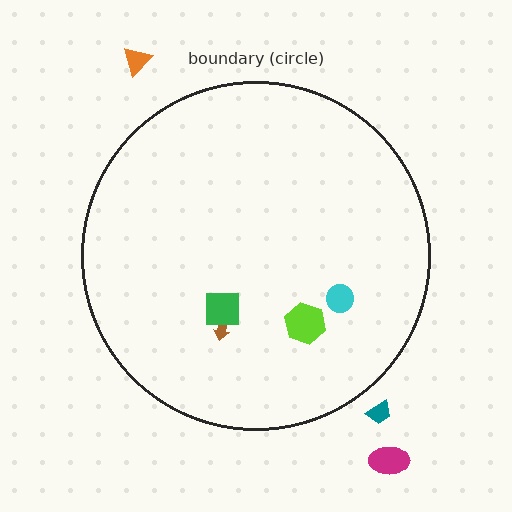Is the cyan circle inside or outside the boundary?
Inside.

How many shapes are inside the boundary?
4 inside, 3 outside.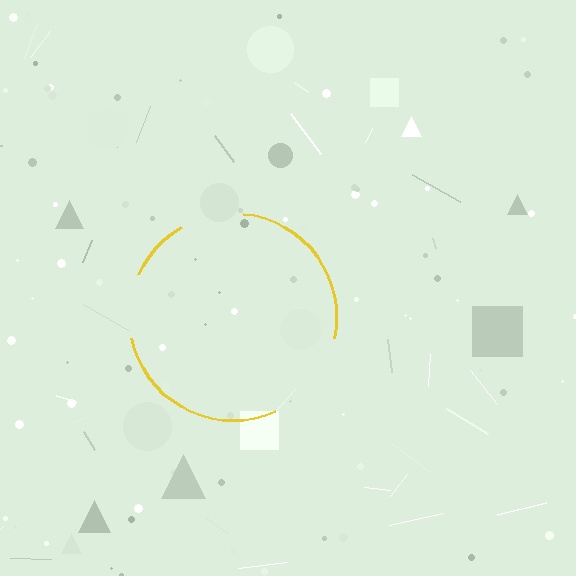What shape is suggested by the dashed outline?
The dashed outline suggests a circle.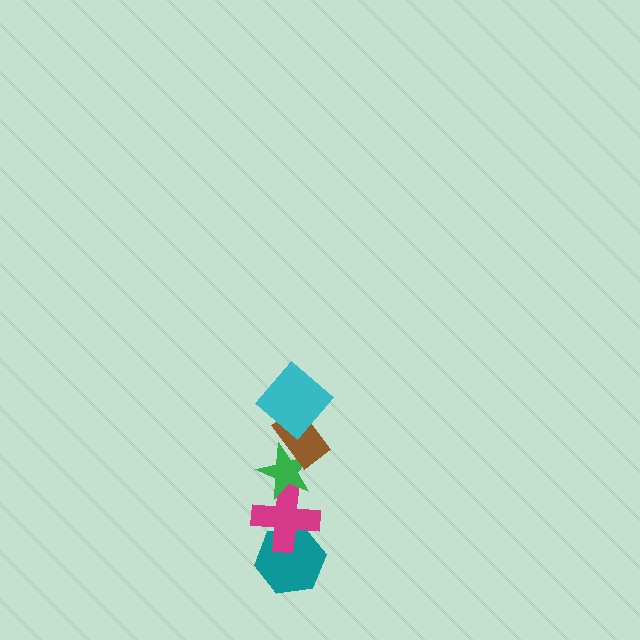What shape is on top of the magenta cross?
The green star is on top of the magenta cross.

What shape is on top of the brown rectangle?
The cyan diamond is on top of the brown rectangle.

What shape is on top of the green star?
The brown rectangle is on top of the green star.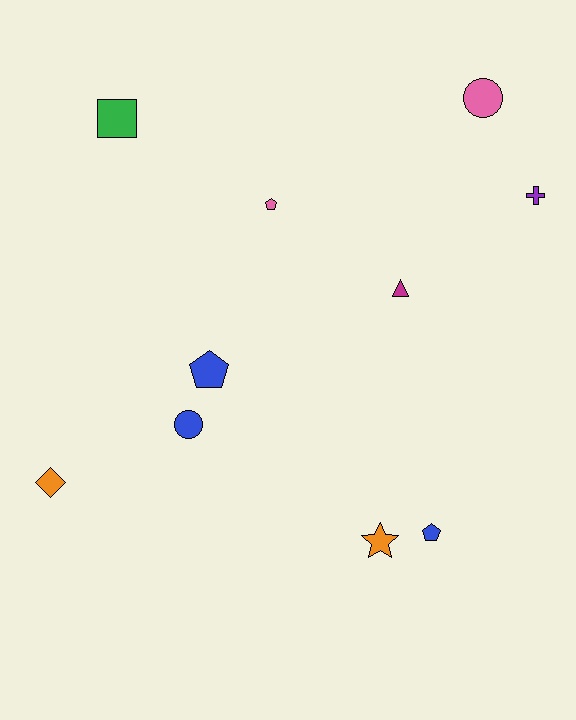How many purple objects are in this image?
There is 1 purple object.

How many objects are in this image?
There are 10 objects.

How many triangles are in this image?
There is 1 triangle.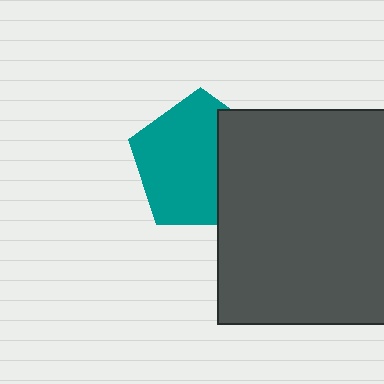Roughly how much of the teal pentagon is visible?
Most of it is visible (roughly 67%).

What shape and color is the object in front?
The object in front is a dark gray square.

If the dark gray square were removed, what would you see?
You would see the complete teal pentagon.